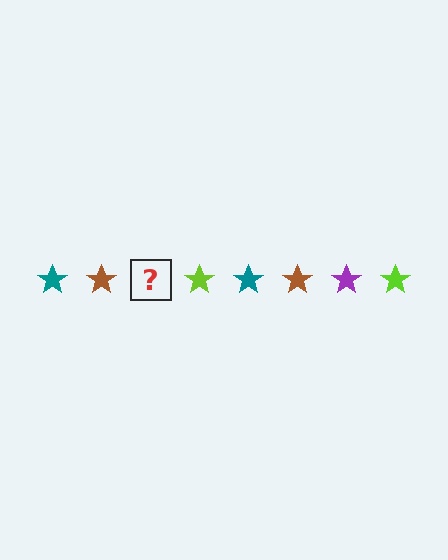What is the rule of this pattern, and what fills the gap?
The rule is that the pattern cycles through teal, brown, purple, lime stars. The gap should be filled with a purple star.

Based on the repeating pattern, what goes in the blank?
The blank should be a purple star.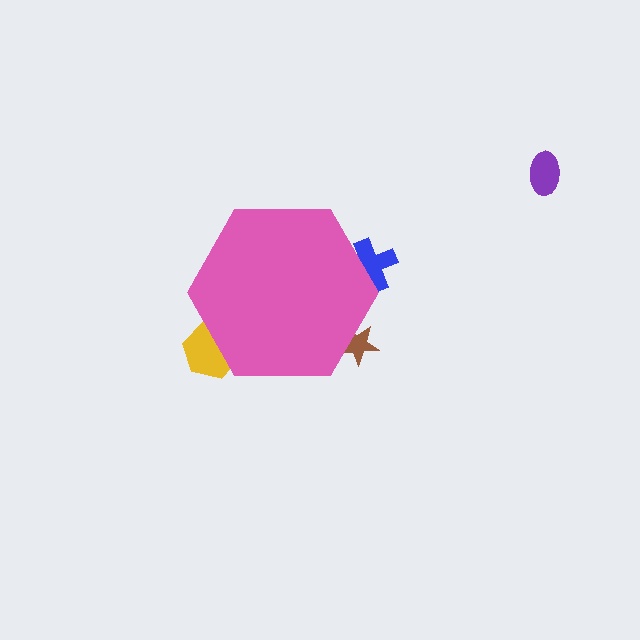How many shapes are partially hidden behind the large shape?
3 shapes are partially hidden.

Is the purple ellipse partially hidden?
No, the purple ellipse is fully visible.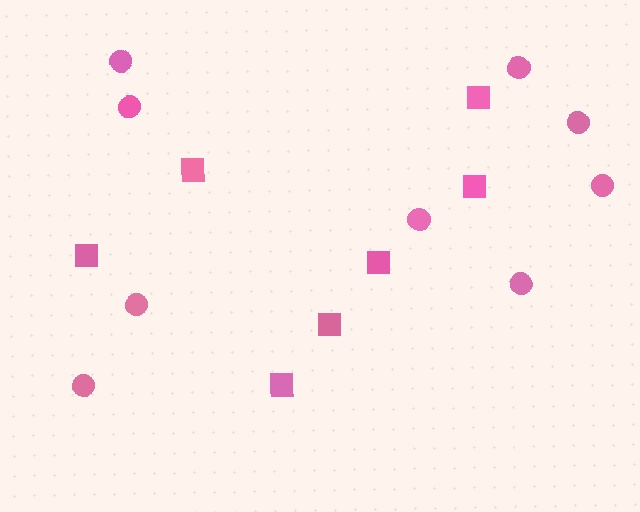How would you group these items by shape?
There are 2 groups: one group of circles (9) and one group of squares (7).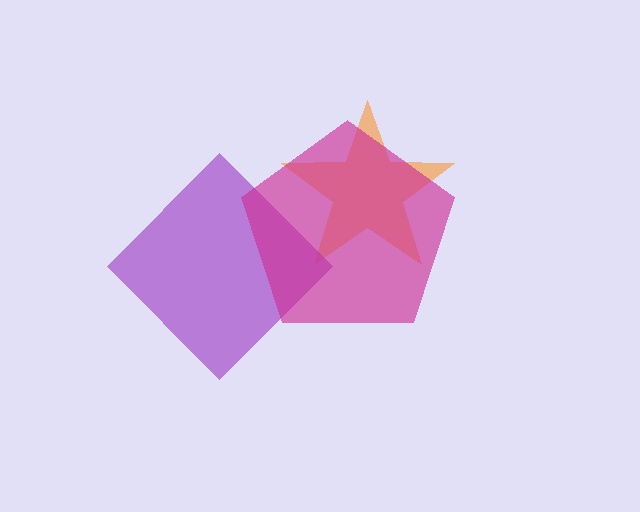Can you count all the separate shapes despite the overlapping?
Yes, there are 3 separate shapes.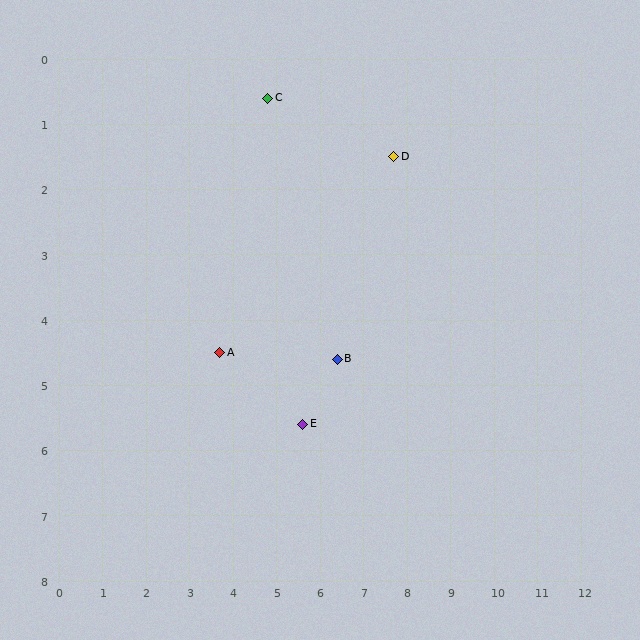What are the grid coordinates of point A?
Point A is at approximately (3.7, 4.5).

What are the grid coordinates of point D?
Point D is at approximately (7.7, 1.5).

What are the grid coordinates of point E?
Point E is at approximately (5.6, 5.6).